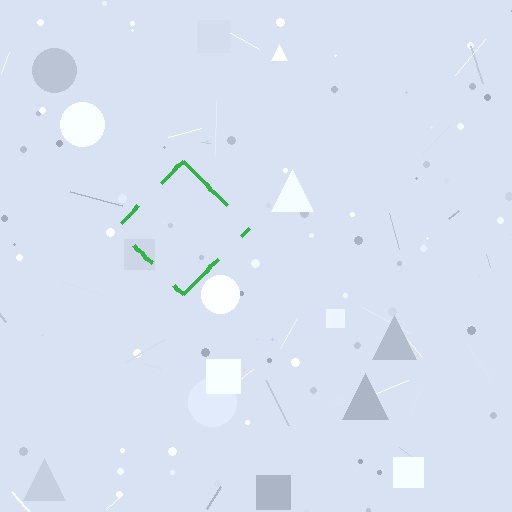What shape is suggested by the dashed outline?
The dashed outline suggests a diamond.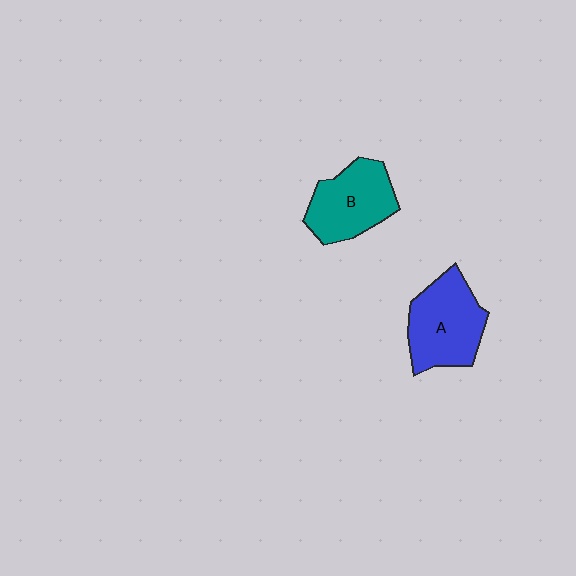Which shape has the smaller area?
Shape B (teal).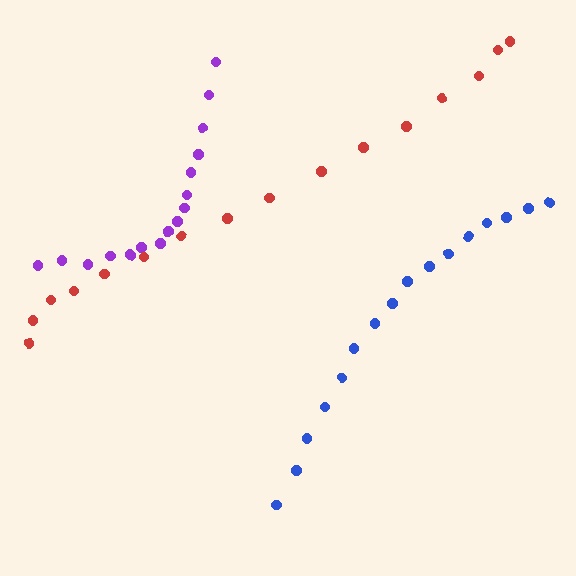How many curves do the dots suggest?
There are 3 distinct paths.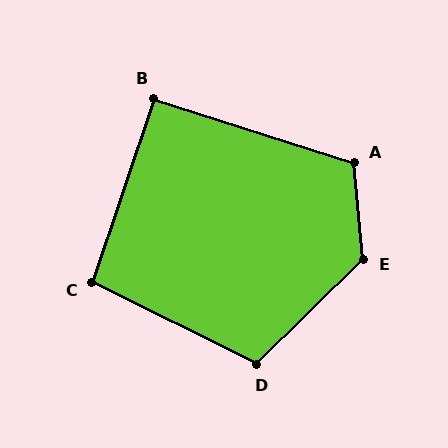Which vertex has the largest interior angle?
E, at approximately 129 degrees.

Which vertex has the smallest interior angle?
B, at approximately 91 degrees.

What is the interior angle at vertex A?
Approximately 113 degrees (obtuse).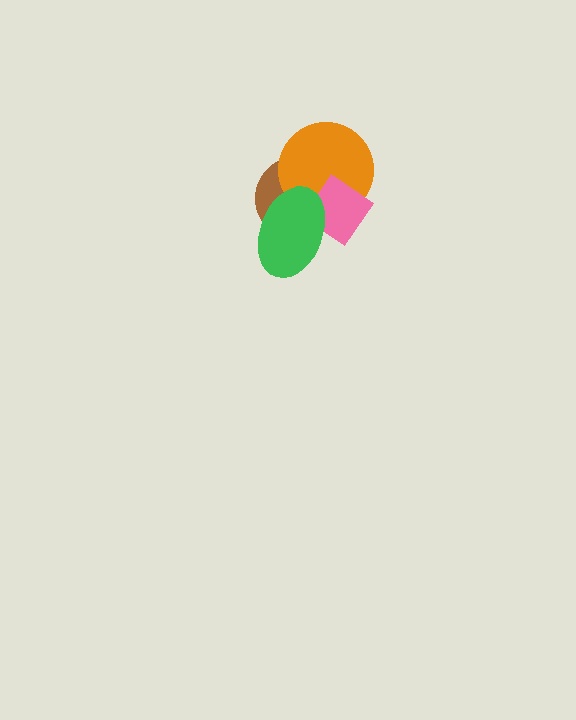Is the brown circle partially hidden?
Yes, it is partially covered by another shape.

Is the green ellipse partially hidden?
No, no other shape covers it.